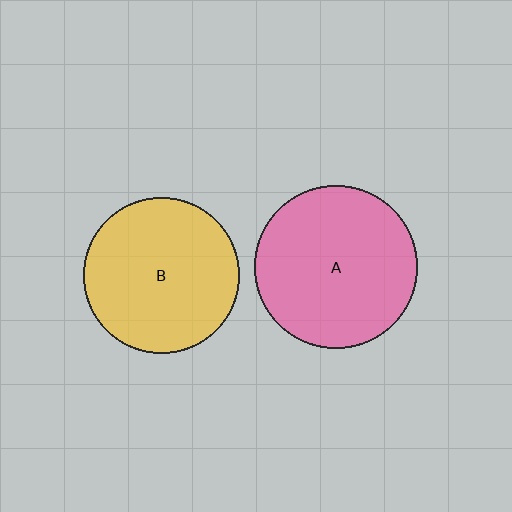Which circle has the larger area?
Circle A (pink).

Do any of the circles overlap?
No, none of the circles overlap.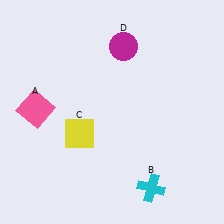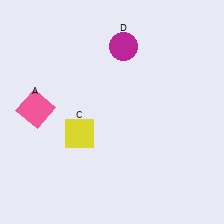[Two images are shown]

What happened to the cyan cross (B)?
The cyan cross (B) was removed in Image 2. It was in the bottom-right area of Image 1.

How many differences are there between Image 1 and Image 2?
There is 1 difference between the two images.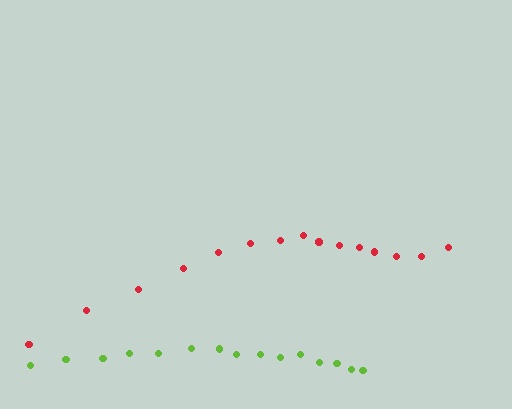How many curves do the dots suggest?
There are 2 distinct paths.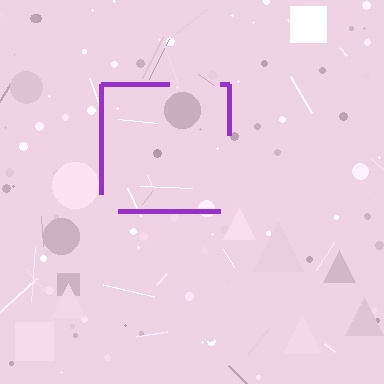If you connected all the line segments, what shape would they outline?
They would outline a square.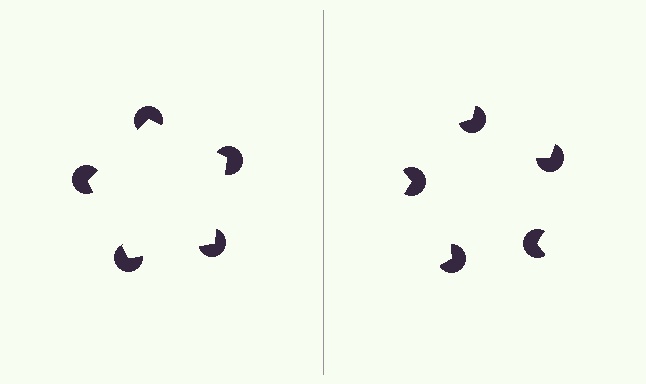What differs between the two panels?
The pac-man discs are positioned identically on both sides; only the wedge orientations differ. On the left they align to a pentagon; on the right they are misaligned.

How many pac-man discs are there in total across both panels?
10 — 5 on each side.